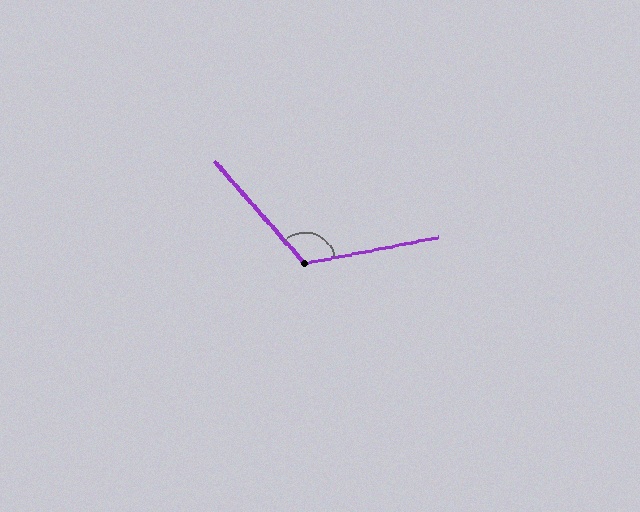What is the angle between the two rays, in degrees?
Approximately 121 degrees.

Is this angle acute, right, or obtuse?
It is obtuse.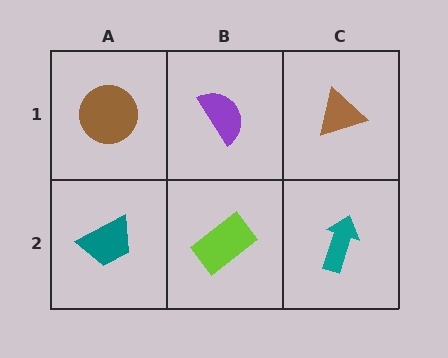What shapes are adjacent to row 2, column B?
A purple semicircle (row 1, column B), a teal trapezoid (row 2, column A), a teal arrow (row 2, column C).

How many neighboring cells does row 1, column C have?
2.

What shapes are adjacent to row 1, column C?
A teal arrow (row 2, column C), a purple semicircle (row 1, column B).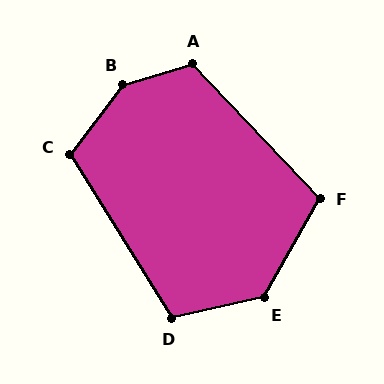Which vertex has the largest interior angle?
B, at approximately 143 degrees.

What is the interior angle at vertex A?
Approximately 117 degrees (obtuse).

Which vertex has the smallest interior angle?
F, at approximately 107 degrees.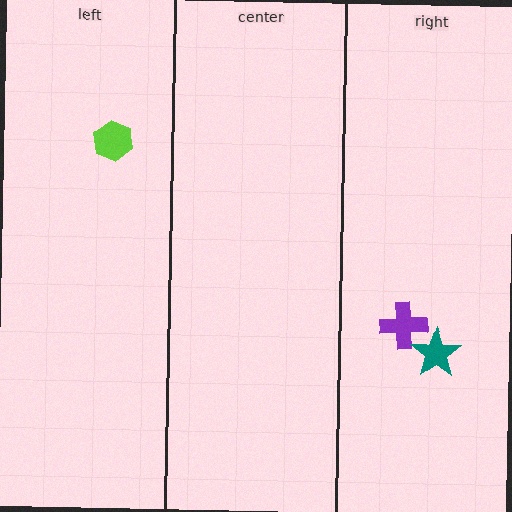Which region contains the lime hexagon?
The left region.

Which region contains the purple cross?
The right region.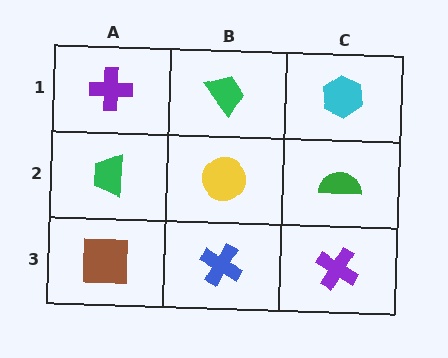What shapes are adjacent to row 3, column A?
A green trapezoid (row 2, column A), a blue cross (row 3, column B).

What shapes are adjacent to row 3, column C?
A green semicircle (row 2, column C), a blue cross (row 3, column B).